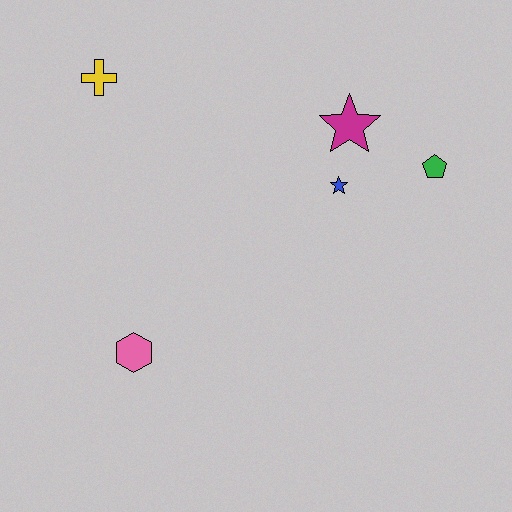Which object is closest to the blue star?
The magenta star is closest to the blue star.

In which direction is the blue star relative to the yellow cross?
The blue star is to the right of the yellow cross.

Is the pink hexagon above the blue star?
No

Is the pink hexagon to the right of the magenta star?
No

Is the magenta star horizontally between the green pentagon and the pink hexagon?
Yes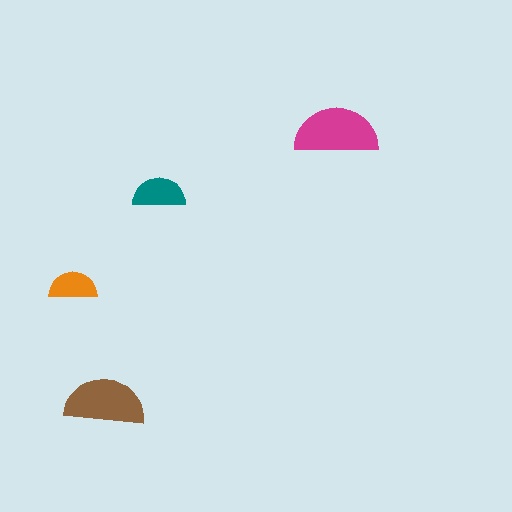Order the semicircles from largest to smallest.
the magenta one, the brown one, the teal one, the orange one.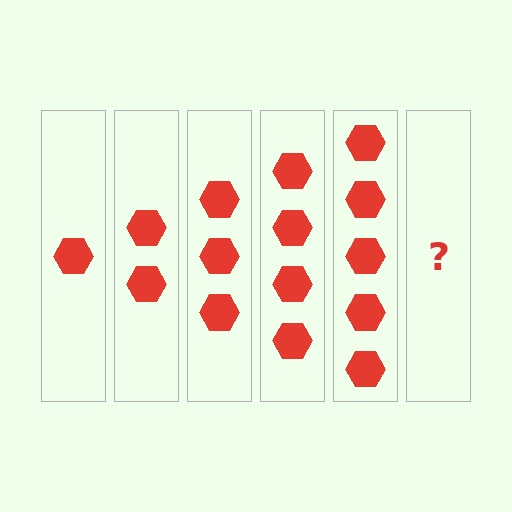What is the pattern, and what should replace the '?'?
The pattern is that each step adds one more hexagon. The '?' should be 6 hexagons.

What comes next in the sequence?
The next element should be 6 hexagons.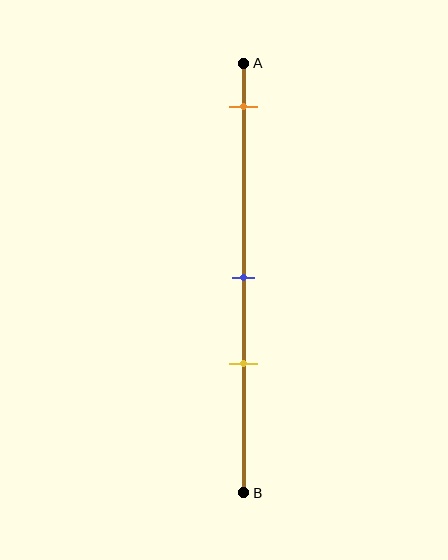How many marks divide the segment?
There are 3 marks dividing the segment.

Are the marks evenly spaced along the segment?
No, the marks are not evenly spaced.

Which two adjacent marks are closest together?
The blue and yellow marks are the closest adjacent pair.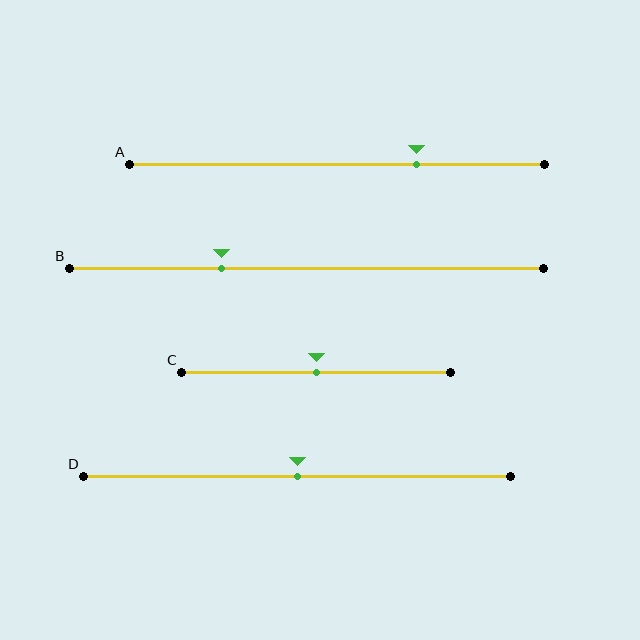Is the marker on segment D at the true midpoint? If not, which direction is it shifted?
Yes, the marker on segment D is at the true midpoint.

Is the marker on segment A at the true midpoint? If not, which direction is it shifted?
No, the marker on segment A is shifted to the right by about 19% of the segment length.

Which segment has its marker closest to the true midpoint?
Segment C has its marker closest to the true midpoint.